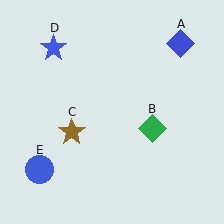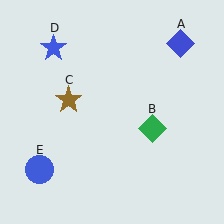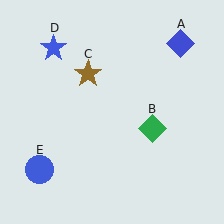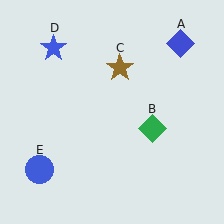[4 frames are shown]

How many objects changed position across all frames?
1 object changed position: brown star (object C).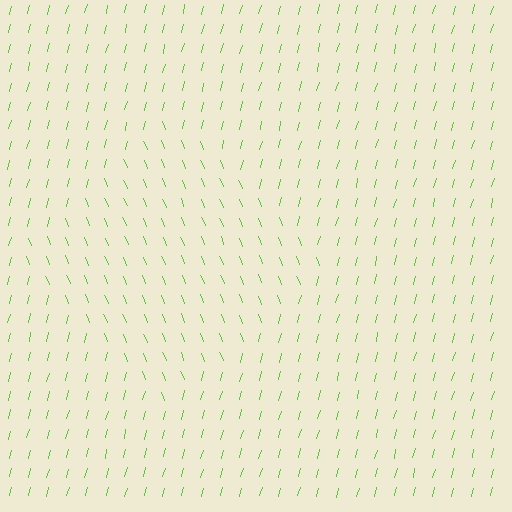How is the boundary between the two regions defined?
The boundary is defined purely by a change in line orientation (approximately 37 degrees difference). All lines are the same color and thickness.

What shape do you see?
I see a diamond.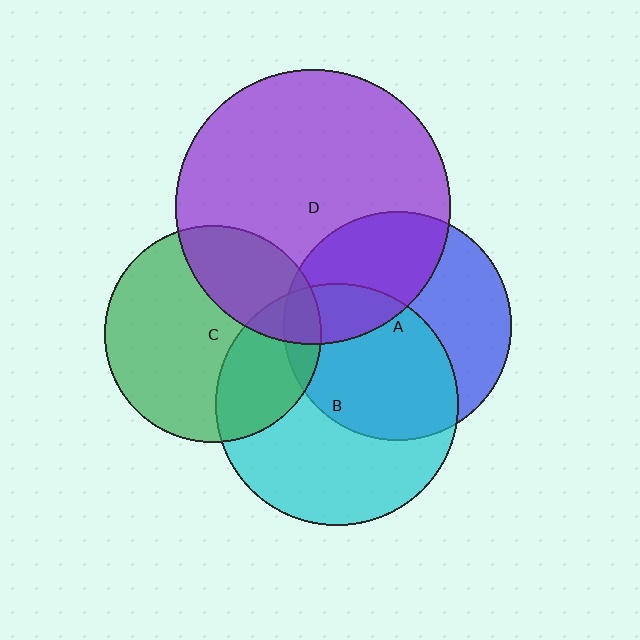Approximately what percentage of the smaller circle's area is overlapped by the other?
Approximately 35%.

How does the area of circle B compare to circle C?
Approximately 1.2 times.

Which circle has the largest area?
Circle D (purple).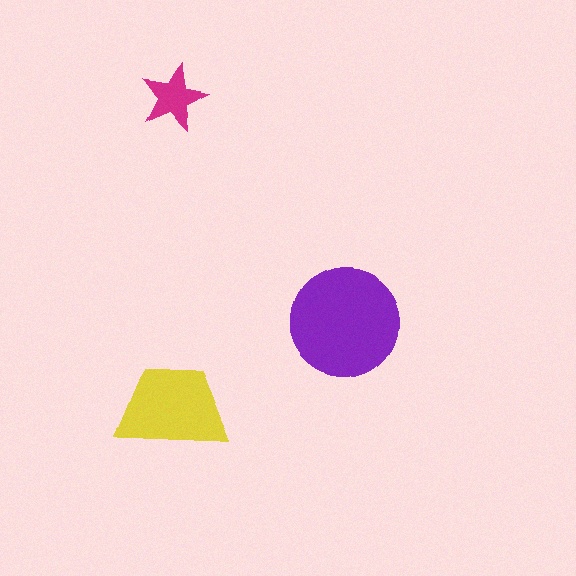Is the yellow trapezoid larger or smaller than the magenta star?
Larger.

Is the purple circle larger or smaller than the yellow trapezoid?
Larger.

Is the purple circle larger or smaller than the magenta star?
Larger.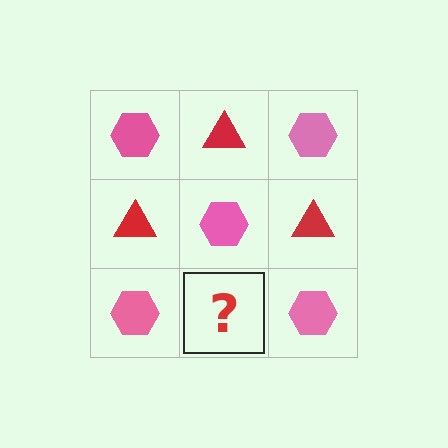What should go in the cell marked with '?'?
The missing cell should contain a red triangle.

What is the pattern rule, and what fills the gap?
The rule is that it alternates pink hexagon and red triangle in a checkerboard pattern. The gap should be filled with a red triangle.